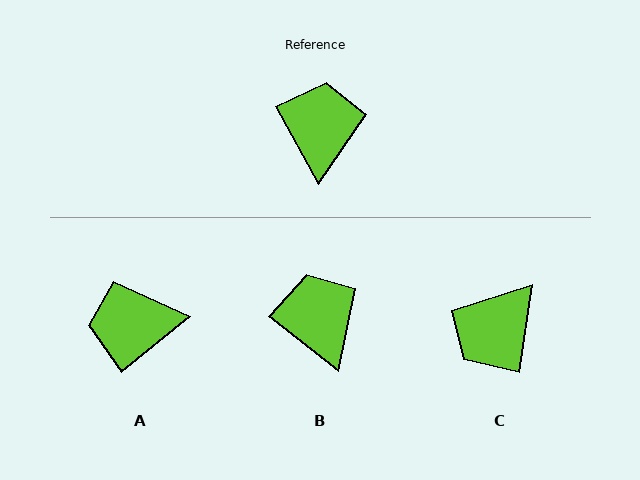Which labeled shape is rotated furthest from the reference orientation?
C, about 143 degrees away.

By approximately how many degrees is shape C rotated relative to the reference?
Approximately 143 degrees counter-clockwise.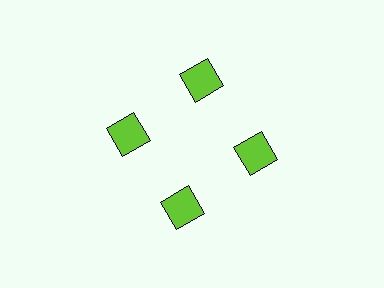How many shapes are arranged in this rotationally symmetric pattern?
There are 4 shapes, arranged in 4 groups of 1.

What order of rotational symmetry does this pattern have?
This pattern has 4-fold rotational symmetry.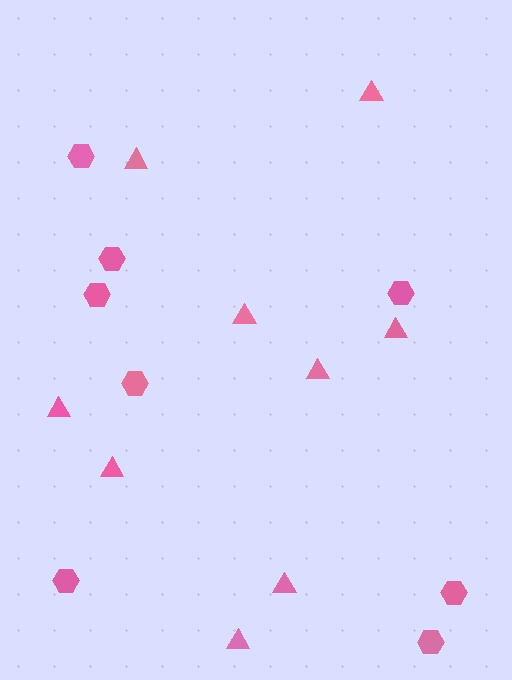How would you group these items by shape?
There are 2 groups: one group of hexagons (8) and one group of triangles (9).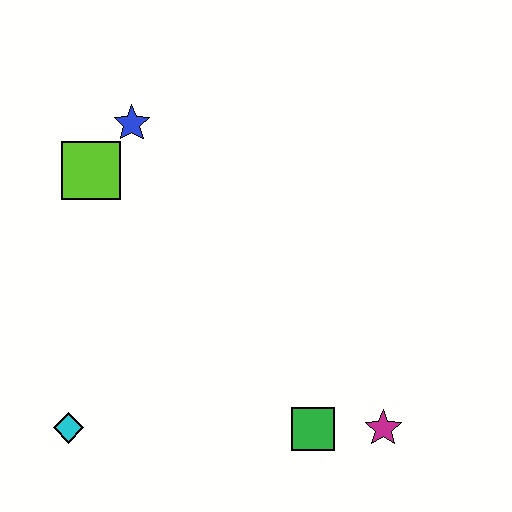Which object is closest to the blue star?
The lime square is closest to the blue star.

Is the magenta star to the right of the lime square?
Yes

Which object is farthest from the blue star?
The magenta star is farthest from the blue star.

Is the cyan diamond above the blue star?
No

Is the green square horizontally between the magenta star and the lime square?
Yes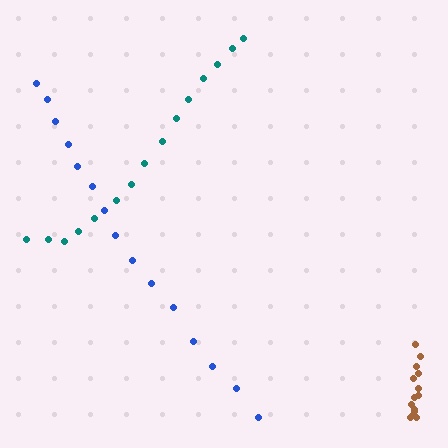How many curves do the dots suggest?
There are 3 distinct paths.